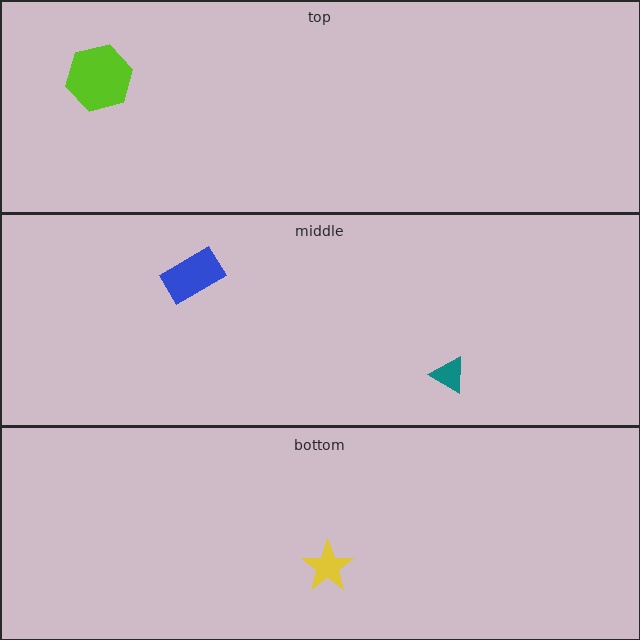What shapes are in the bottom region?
The yellow star.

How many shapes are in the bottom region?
1.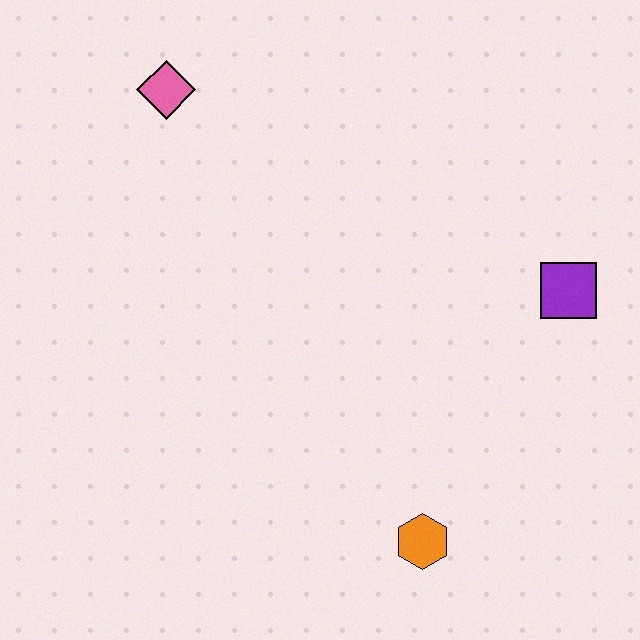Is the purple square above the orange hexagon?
Yes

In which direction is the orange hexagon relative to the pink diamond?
The orange hexagon is below the pink diamond.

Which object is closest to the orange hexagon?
The purple square is closest to the orange hexagon.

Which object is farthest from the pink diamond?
The orange hexagon is farthest from the pink diamond.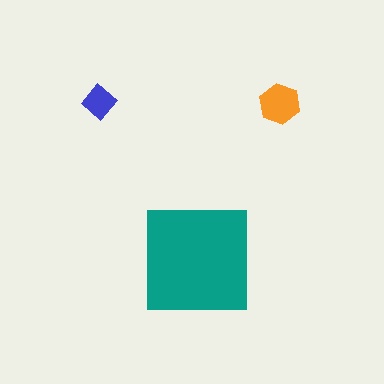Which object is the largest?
The teal square.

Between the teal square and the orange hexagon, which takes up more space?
The teal square.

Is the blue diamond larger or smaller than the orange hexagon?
Smaller.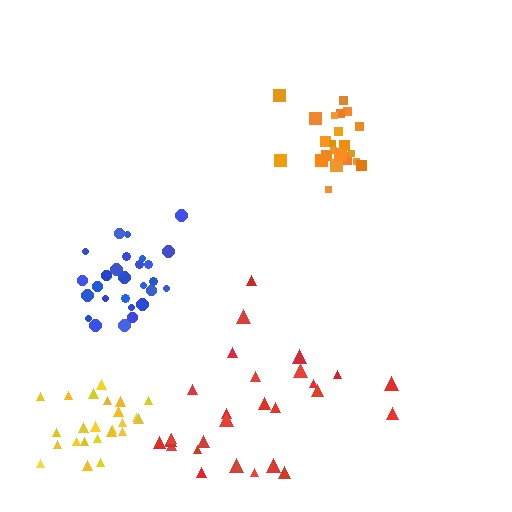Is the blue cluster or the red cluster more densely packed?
Blue.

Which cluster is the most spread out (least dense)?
Red.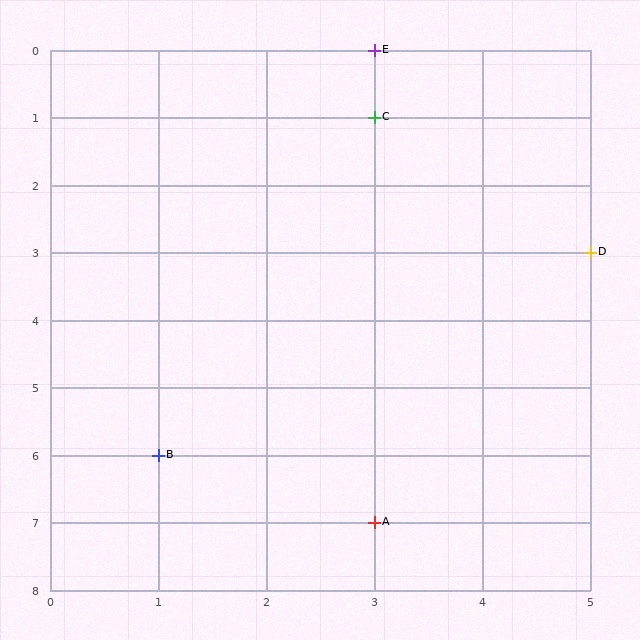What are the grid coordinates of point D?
Point D is at grid coordinates (5, 3).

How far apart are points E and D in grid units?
Points E and D are 2 columns and 3 rows apart (about 3.6 grid units diagonally).